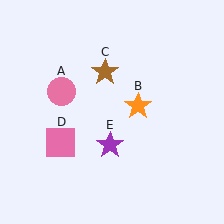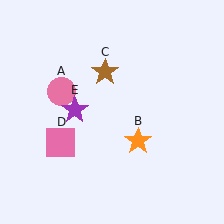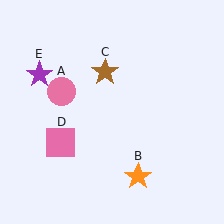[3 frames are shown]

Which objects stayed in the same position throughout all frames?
Pink circle (object A) and brown star (object C) and pink square (object D) remained stationary.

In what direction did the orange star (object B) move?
The orange star (object B) moved down.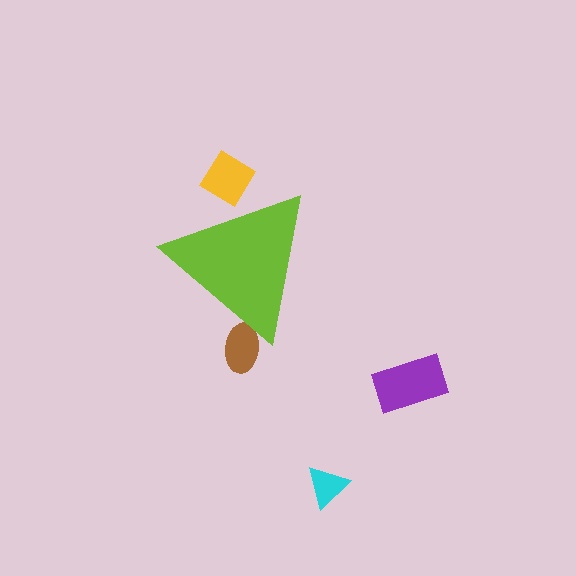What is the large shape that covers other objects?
A lime triangle.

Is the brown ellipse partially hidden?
Yes, the brown ellipse is partially hidden behind the lime triangle.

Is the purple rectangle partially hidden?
No, the purple rectangle is fully visible.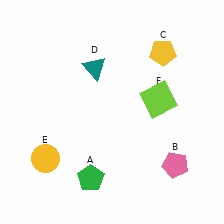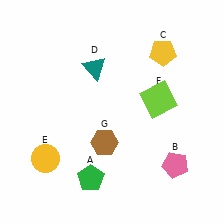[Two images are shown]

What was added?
A brown hexagon (G) was added in Image 2.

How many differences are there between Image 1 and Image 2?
There is 1 difference between the two images.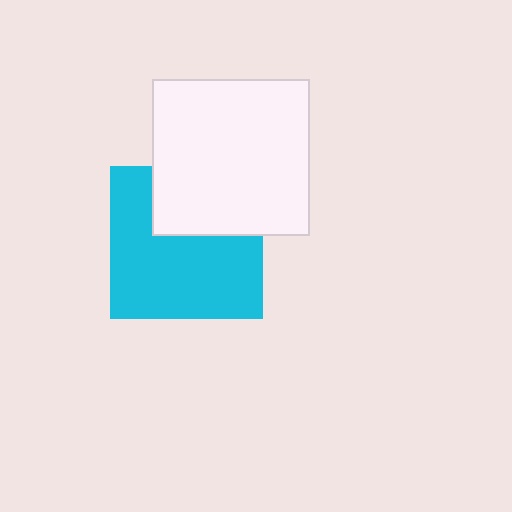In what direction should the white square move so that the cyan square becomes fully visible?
The white square should move up. That is the shortest direction to clear the overlap and leave the cyan square fully visible.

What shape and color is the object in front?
The object in front is a white square.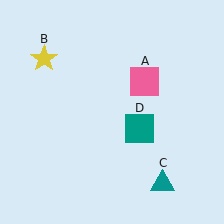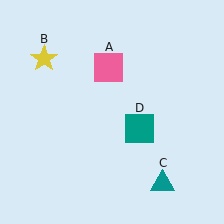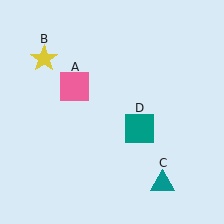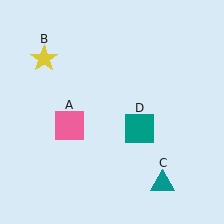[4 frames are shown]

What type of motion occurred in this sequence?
The pink square (object A) rotated counterclockwise around the center of the scene.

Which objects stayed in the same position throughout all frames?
Yellow star (object B) and teal triangle (object C) and teal square (object D) remained stationary.